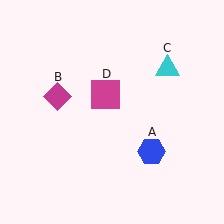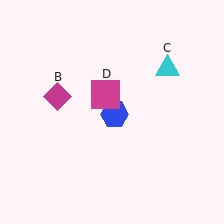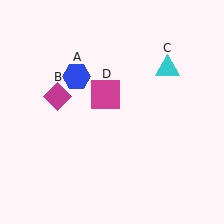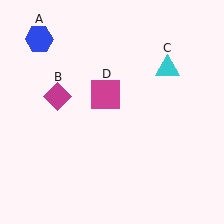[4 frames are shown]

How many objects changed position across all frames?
1 object changed position: blue hexagon (object A).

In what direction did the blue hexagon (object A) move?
The blue hexagon (object A) moved up and to the left.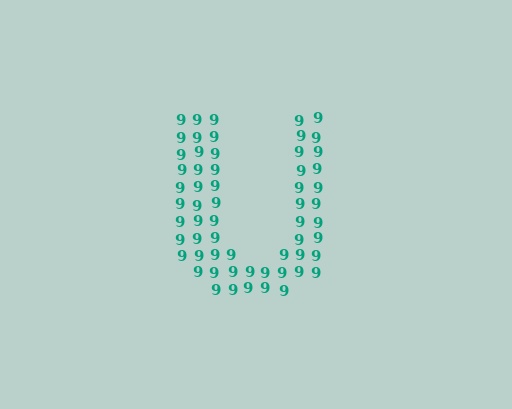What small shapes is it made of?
It is made of small digit 9's.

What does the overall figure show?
The overall figure shows the letter U.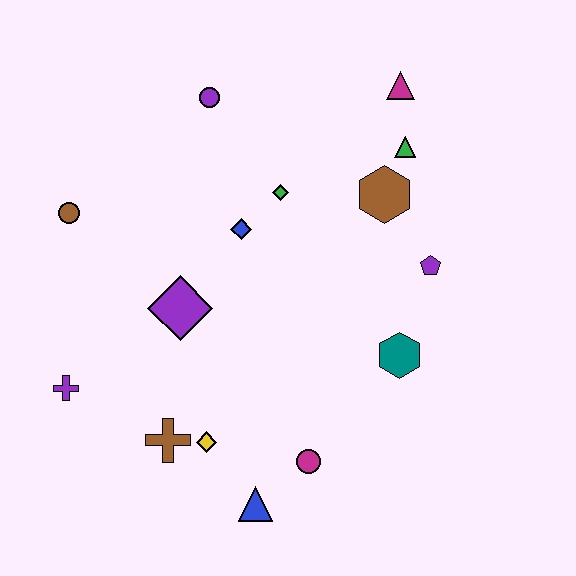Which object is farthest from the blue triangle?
The magenta triangle is farthest from the blue triangle.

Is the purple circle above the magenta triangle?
No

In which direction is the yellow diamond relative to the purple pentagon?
The yellow diamond is to the left of the purple pentagon.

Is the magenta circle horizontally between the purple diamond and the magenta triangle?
Yes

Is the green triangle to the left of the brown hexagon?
No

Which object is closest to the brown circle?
The purple diamond is closest to the brown circle.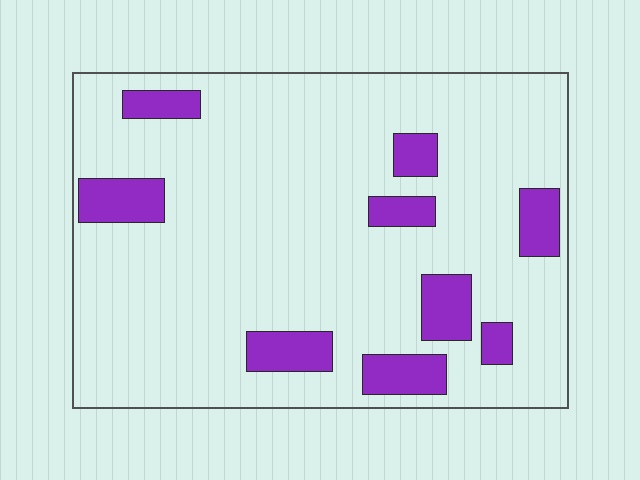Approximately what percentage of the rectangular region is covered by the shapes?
Approximately 15%.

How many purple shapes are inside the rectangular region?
9.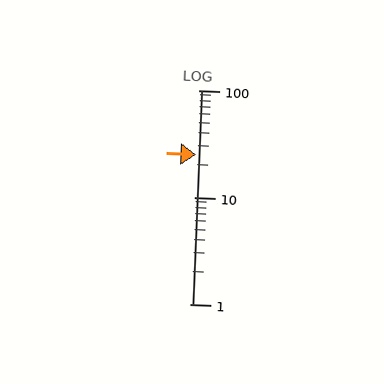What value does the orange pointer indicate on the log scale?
The pointer indicates approximately 25.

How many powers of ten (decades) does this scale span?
The scale spans 2 decades, from 1 to 100.